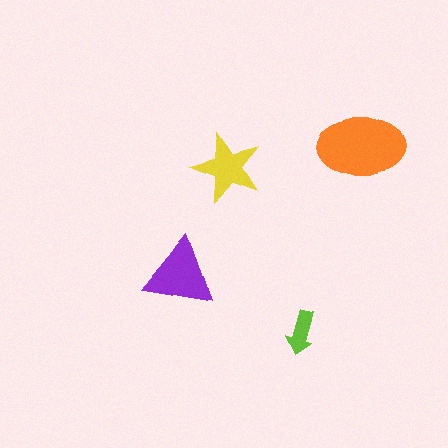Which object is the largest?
The orange ellipse.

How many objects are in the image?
There are 4 objects in the image.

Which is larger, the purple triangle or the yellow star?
The purple triangle.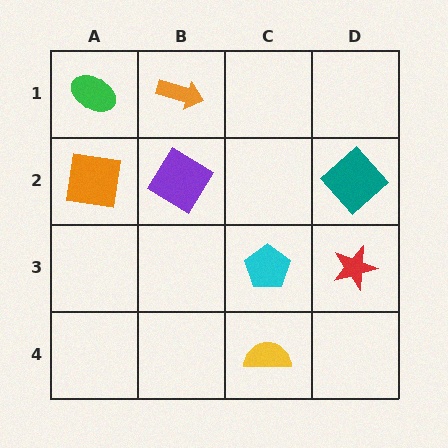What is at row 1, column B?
An orange arrow.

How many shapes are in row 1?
2 shapes.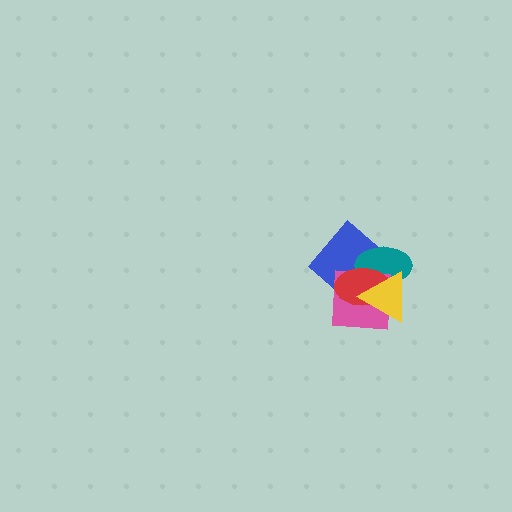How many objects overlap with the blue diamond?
4 objects overlap with the blue diamond.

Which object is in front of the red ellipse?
The yellow triangle is in front of the red ellipse.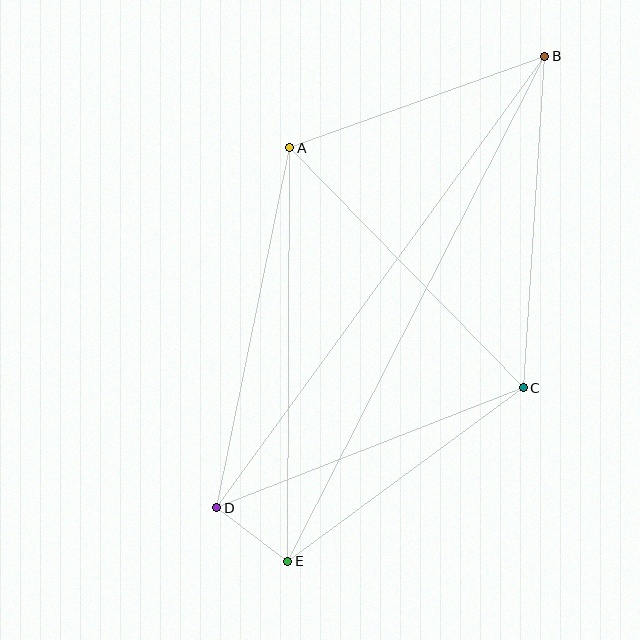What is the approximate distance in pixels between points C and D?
The distance between C and D is approximately 329 pixels.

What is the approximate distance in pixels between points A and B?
The distance between A and B is approximately 271 pixels.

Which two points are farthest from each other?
Points B and E are farthest from each other.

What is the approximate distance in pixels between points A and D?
The distance between A and D is approximately 367 pixels.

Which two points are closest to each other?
Points D and E are closest to each other.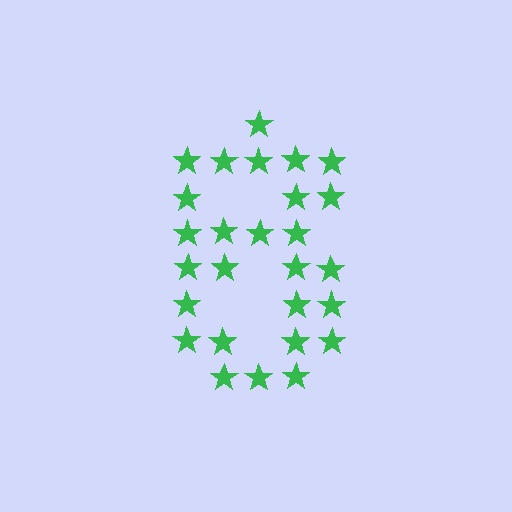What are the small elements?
The small elements are stars.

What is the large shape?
The large shape is the digit 8.